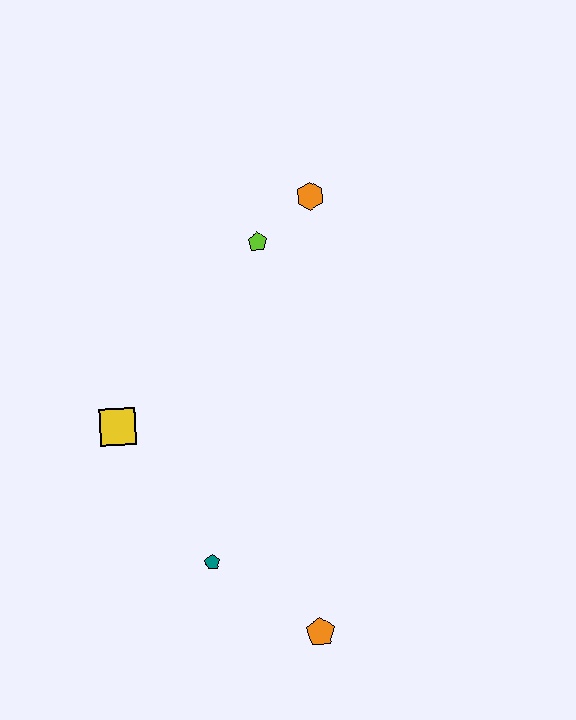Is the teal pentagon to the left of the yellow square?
No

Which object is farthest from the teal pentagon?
The orange hexagon is farthest from the teal pentagon.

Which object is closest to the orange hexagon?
The lime pentagon is closest to the orange hexagon.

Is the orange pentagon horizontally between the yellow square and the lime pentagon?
No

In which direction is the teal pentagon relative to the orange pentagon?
The teal pentagon is to the left of the orange pentagon.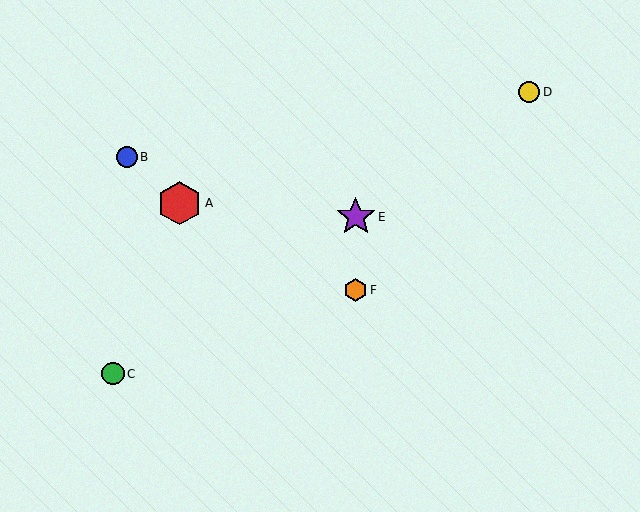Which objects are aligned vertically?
Objects E, F are aligned vertically.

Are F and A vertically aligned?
No, F is at x≈356 and A is at x≈180.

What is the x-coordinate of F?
Object F is at x≈356.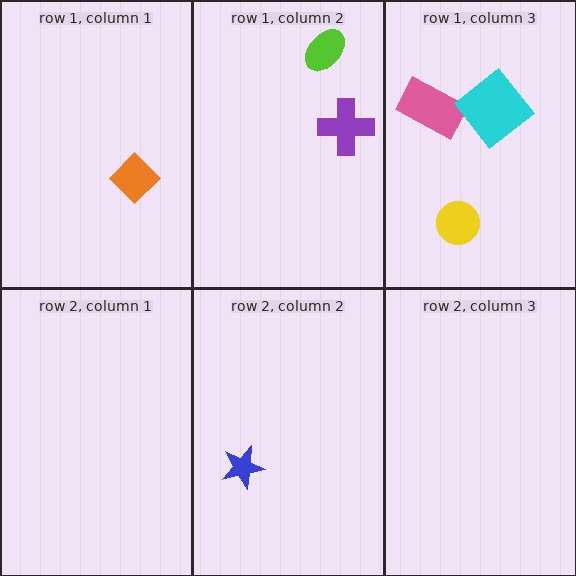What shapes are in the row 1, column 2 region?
The lime ellipse, the purple cross.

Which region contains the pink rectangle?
The row 1, column 3 region.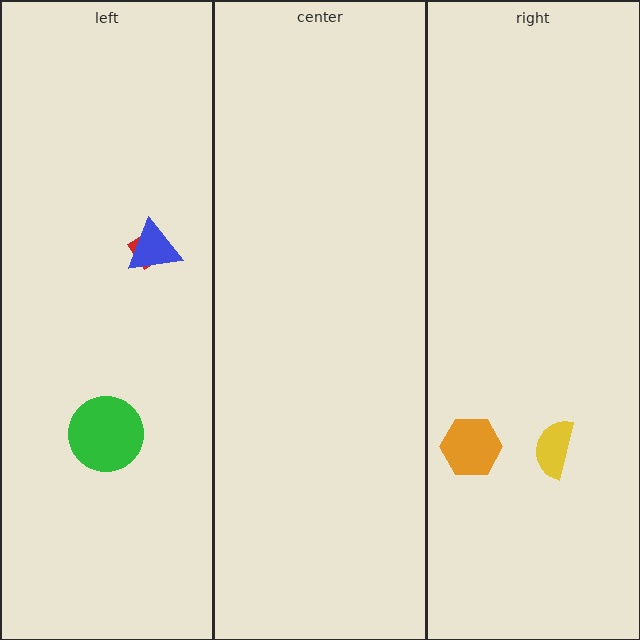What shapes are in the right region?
The orange hexagon, the yellow semicircle.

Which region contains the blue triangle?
The left region.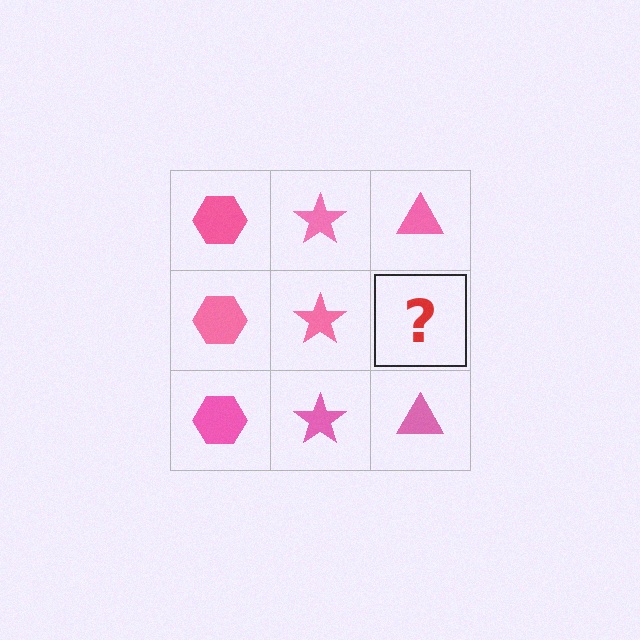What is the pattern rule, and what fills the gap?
The rule is that each column has a consistent shape. The gap should be filled with a pink triangle.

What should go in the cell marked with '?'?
The missing cell should contain a pink triangle.